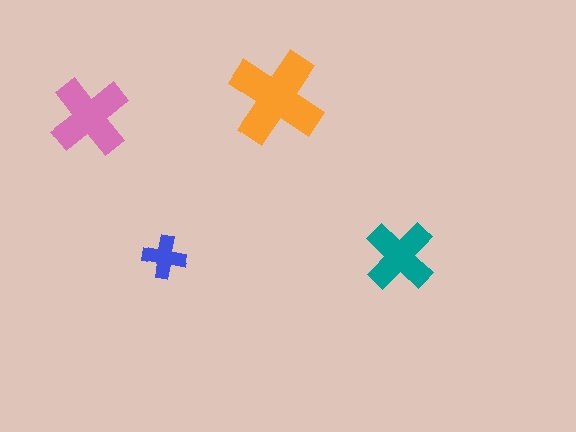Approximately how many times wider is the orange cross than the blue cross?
About 2 times wider.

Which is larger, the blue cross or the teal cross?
The teal one.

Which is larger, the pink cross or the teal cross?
The pink one.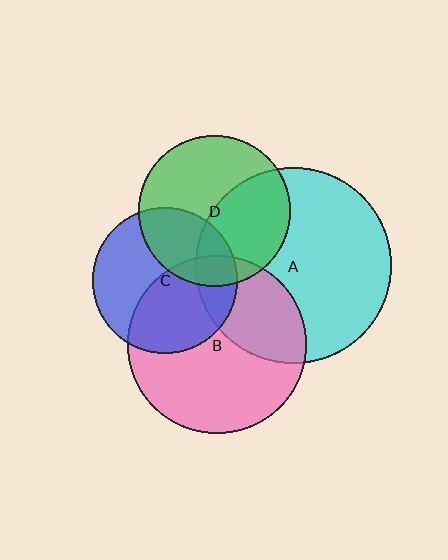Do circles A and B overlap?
Yes.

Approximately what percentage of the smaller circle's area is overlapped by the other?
Approximately 35%.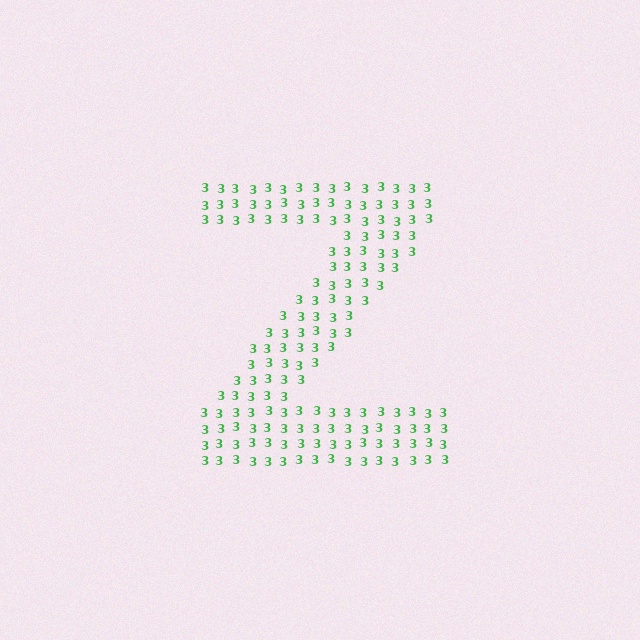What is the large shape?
The large shape is the letter Z.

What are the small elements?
The small elements are digit 3's.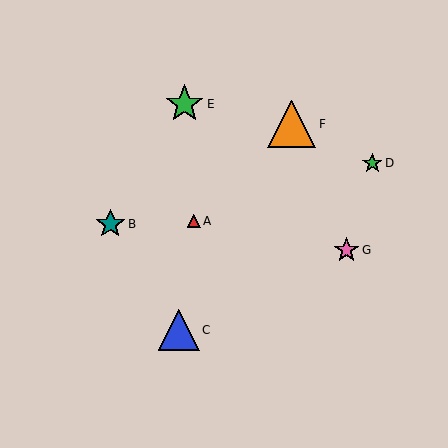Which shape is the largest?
The orange triangle (labeled F) is the largest.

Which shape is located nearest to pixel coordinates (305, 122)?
The orange triangle (labeled F) at (292, 124) is nearest to that location.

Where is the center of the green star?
The center of the green star is at (372, 163).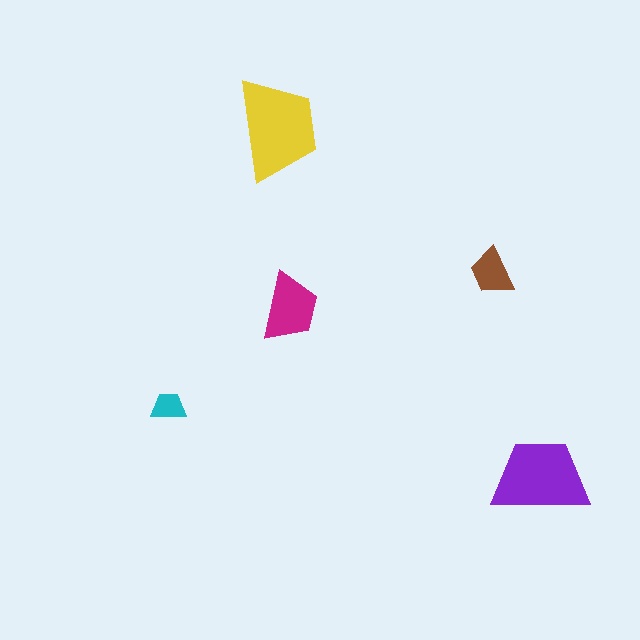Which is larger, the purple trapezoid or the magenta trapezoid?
The purple one.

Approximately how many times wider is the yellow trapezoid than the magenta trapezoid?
About 1.5 times wider.